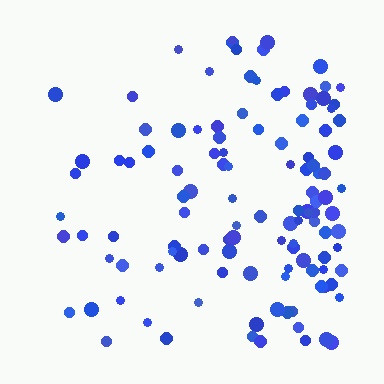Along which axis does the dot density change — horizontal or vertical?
Horizontal.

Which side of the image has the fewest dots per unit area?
The left.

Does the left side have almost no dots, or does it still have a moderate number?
Still a moderate number, just noticeably fewer than the right.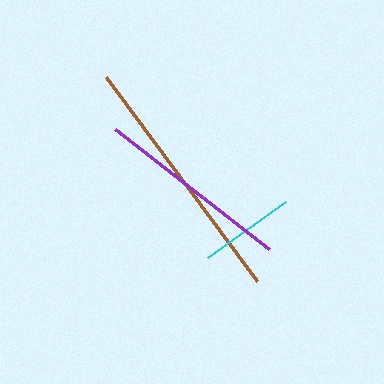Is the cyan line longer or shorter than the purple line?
The purple line is longer than the cyan line.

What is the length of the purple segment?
The purple segment is approximately 195 pixels long.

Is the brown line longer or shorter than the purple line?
The brown line is longer than the purple line.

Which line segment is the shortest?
The cyan line is the shortest at approximately 96 pixels.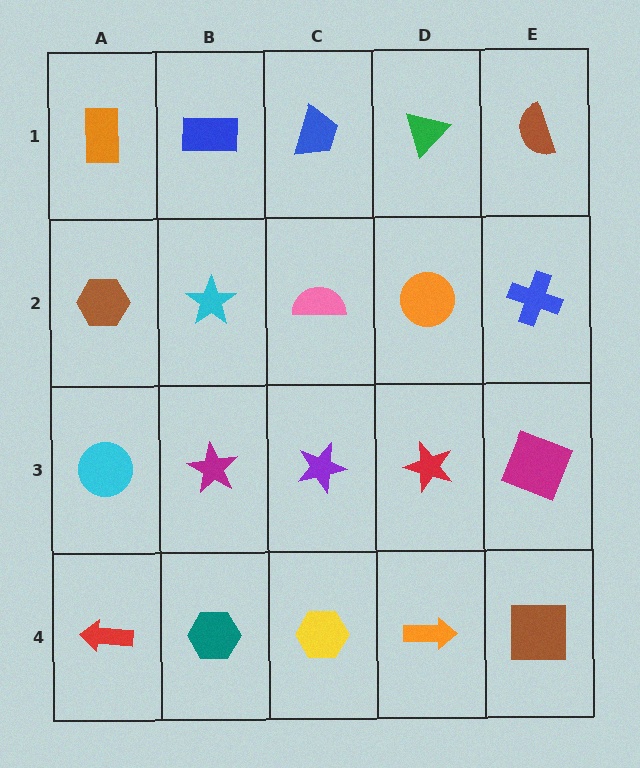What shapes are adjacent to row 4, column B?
A magenta star (row 3, column B), a red arrow (row 4, column A), a yellow hexagon (row 4, column C).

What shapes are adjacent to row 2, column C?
A blue trapezoid (row 1, column C), a purple star (row 3, column C), a cyan star (row 2, column B), an orange circle (row 2, column D).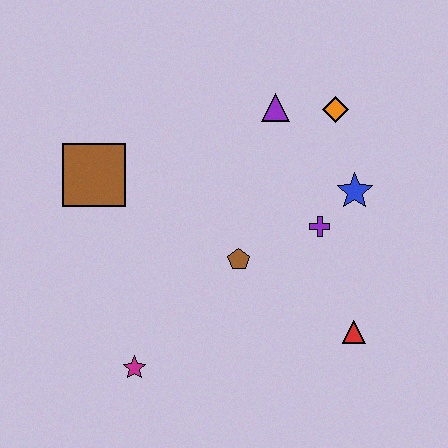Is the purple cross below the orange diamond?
Yes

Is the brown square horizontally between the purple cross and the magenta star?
No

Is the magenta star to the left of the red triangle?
Yes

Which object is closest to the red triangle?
The purple cross is closest to the red triangle.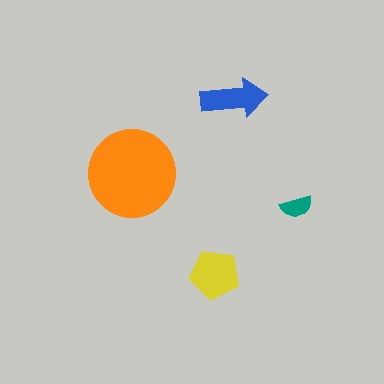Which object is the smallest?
The teal semicircle.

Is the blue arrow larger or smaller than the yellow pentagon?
Smaller.